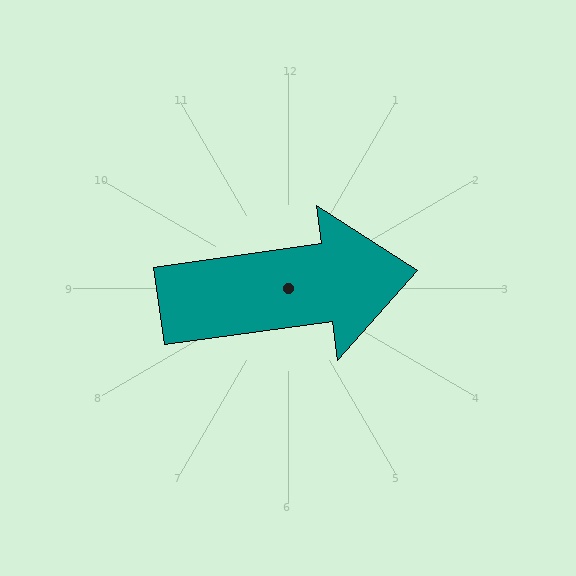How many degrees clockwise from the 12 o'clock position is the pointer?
Approximately 82 degrees.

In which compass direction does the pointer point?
East.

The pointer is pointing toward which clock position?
Roughly 3 o'clock.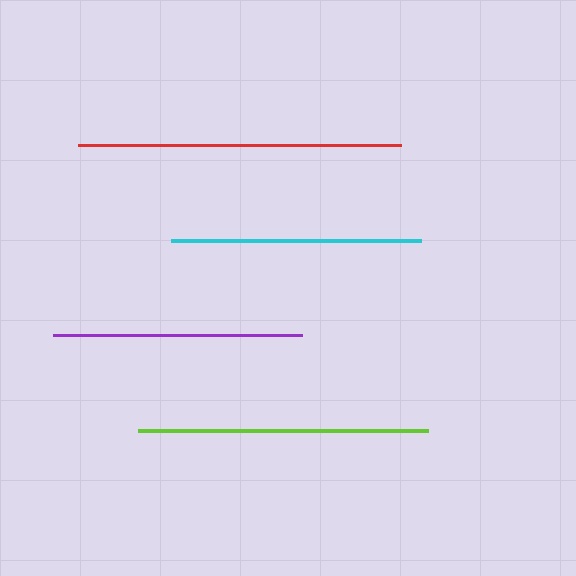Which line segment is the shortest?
The purple line is the shortest at approximately 249 pixels.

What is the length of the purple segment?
The purple segment is approximately 249 pixels long.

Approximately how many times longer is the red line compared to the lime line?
The red line is approximately 1.1 times the length of the lime line.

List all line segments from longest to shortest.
From longest to shortest: red, lime, cyan, purple.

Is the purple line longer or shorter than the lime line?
The lime line is longer than the purple line.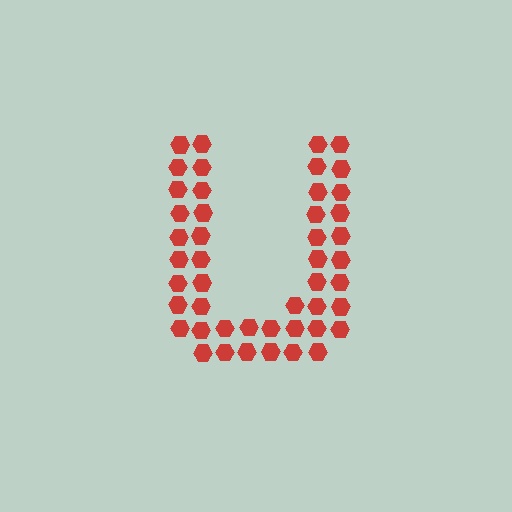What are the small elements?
The small elements are hexagons.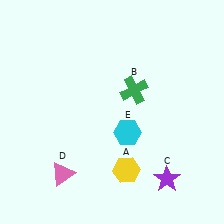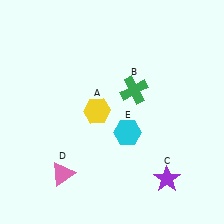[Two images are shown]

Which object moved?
The yellow hexagon (A) moved up.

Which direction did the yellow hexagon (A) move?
The yellow hexagon (A) moved up.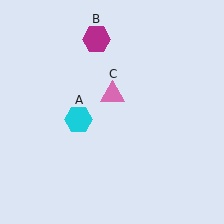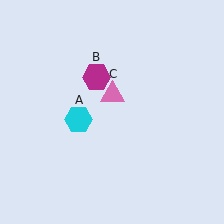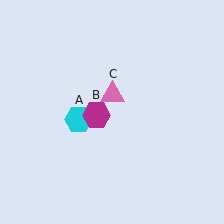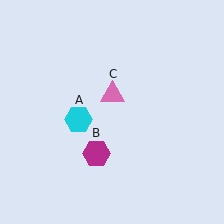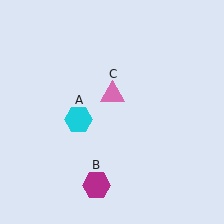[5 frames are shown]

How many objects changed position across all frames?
1 object changed position: magenta hexagon (object B).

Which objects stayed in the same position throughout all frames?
Cyan hexagon (object A) and pink triangle (object C) remained stationary.